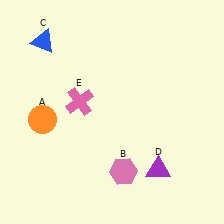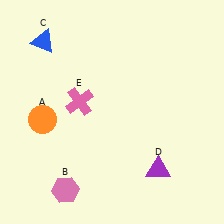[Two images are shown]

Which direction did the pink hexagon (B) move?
The pink hexagon (B) moved left.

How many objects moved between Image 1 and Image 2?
1 object moved between the two images.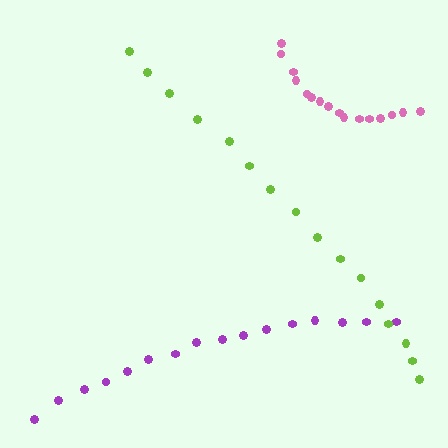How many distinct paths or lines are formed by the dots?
There are 3 distinct paths.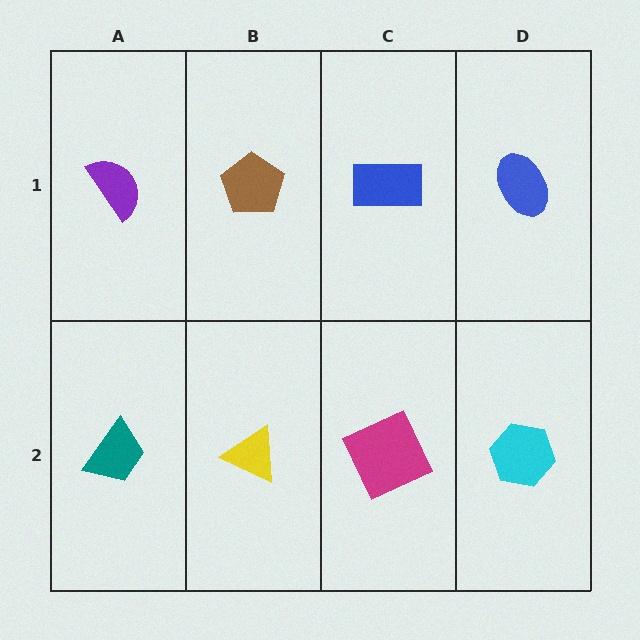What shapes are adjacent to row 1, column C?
A magenta square (row 2, column C), a brown pentagon (row 1, column B), a blue ellipse (row 1, column D).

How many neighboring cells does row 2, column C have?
3.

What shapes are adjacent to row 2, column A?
A purple semicircle (row 1, column A), a yellow triangle (row 2, column B).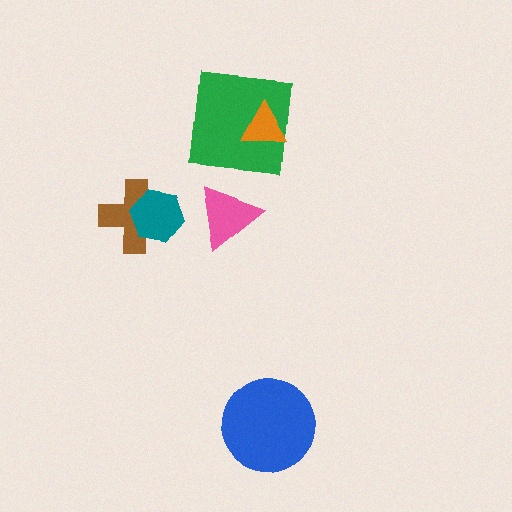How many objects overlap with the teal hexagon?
1 object overlaps with the teal hexagon.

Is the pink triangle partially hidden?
No, no other shape covers it.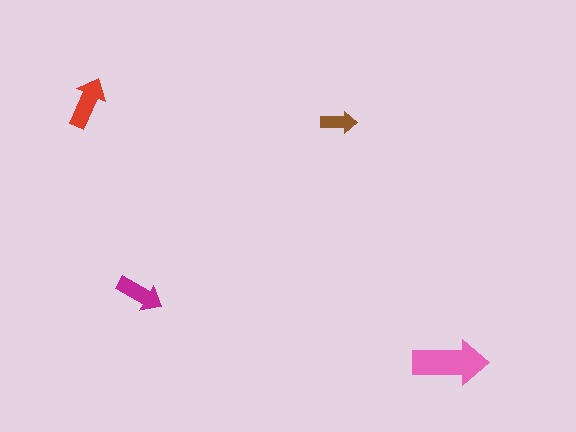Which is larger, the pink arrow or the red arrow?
The pink one.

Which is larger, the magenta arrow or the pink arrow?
The pink one.